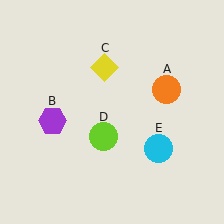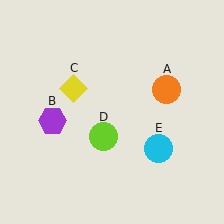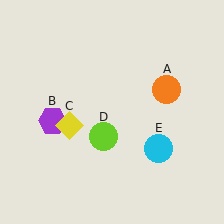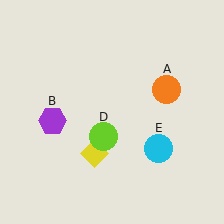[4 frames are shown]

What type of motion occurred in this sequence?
The yellow diamond (object C) rotated counterclockwise around the center of the scene.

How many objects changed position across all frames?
1 object changed position: yellow diamond (object C).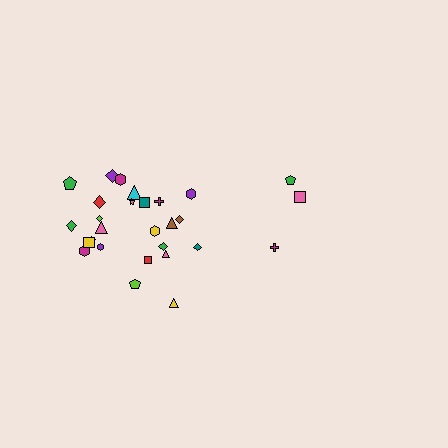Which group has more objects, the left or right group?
The left group.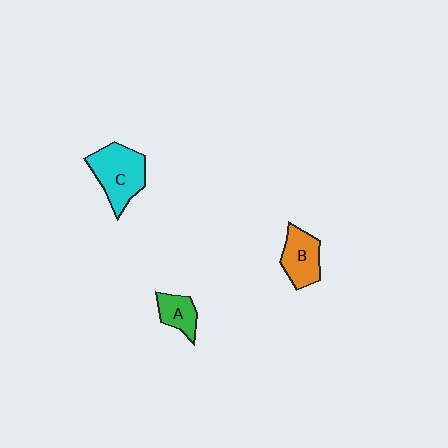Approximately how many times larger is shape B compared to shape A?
Approximately 1.4 times.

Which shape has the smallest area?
Shape A (green).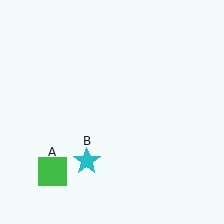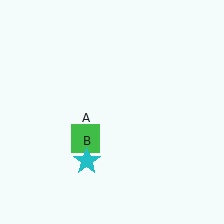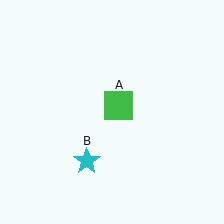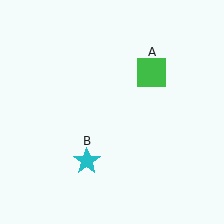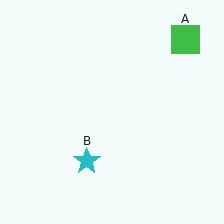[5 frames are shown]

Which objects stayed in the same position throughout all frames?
Cyan star (object B) remained stationary.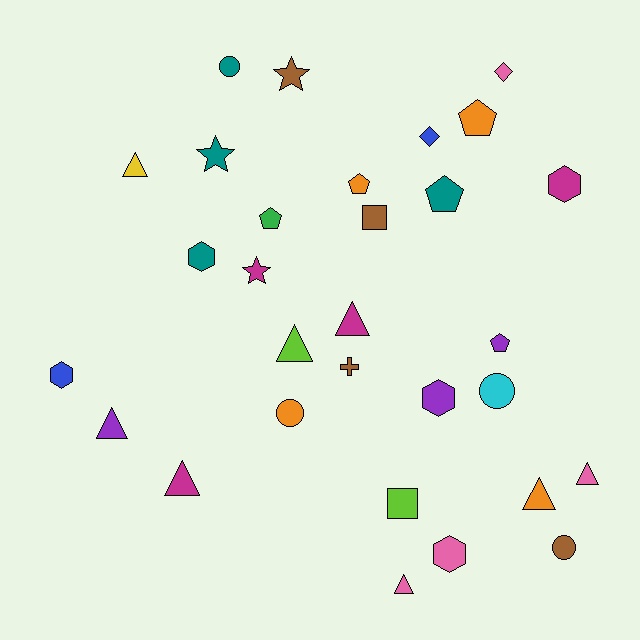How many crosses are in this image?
There is 1 cross.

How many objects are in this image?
There are 30 objects.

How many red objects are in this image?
There are no red objects.